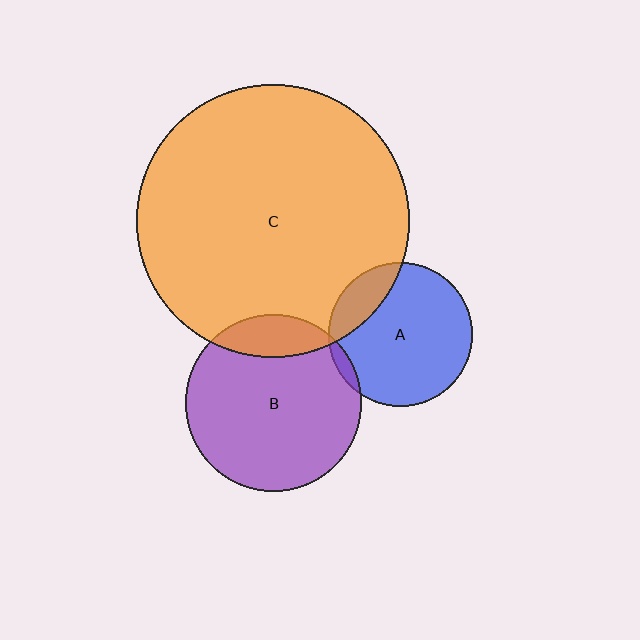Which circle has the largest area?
Circle C (orange).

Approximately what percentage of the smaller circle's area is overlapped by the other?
Approximately 15%.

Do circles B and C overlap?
Yes.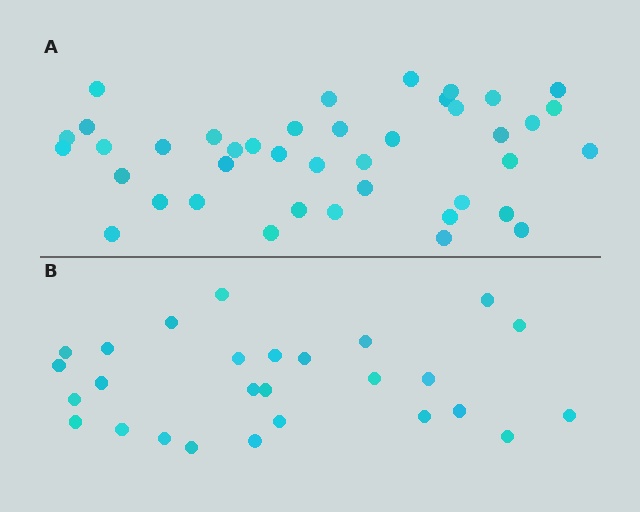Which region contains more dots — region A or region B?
Region A (the top region) has more dots.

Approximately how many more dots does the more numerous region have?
Region A has approximately 15 more dots than region B.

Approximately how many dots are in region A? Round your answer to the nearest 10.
About 40 dots. (The exact count is 41, which rounds to 40.)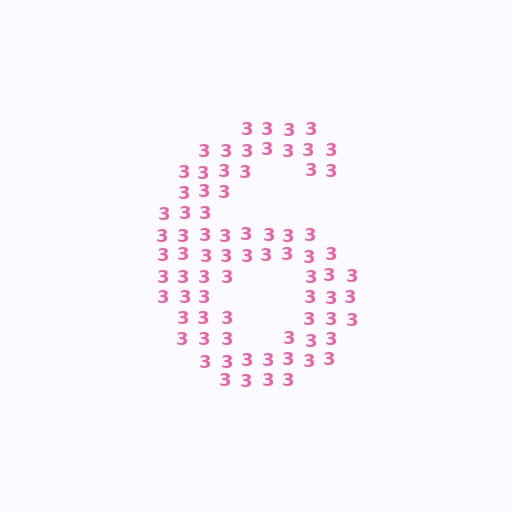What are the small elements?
The small elements are digit 3's.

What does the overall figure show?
The overall figure shows the digit 6.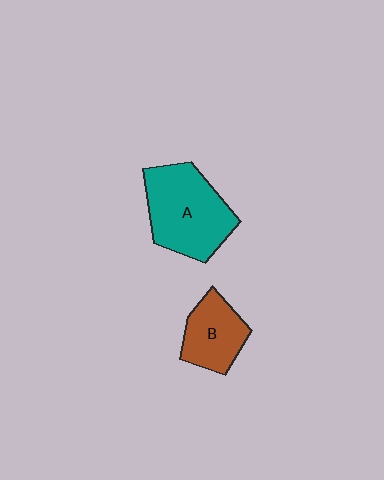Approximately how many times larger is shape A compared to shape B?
Approximately 1.7 times.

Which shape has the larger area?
Shape A (teal).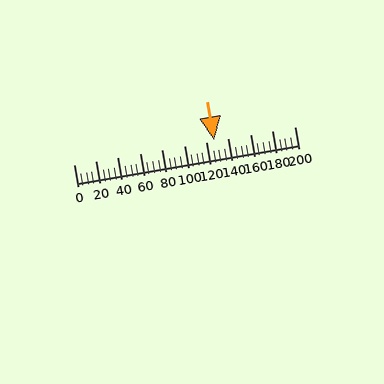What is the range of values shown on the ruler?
The ruler shows values from 0 to 200.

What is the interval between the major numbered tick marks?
The major tick marks are spaced 20 units apart.